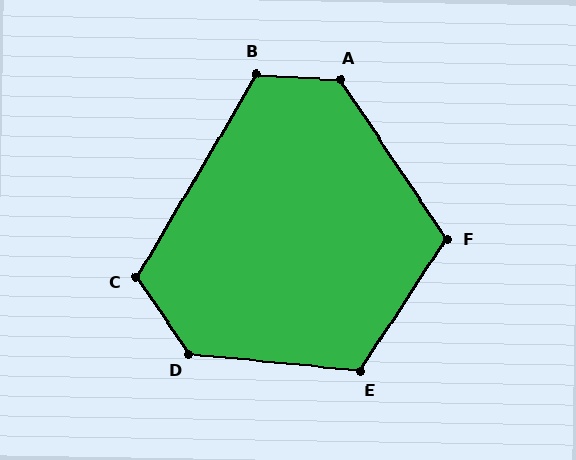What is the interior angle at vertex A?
Approximately 128 degrees (obtuse).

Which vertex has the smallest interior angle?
F, at approximately 113 degrees.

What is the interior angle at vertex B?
Approximately 117 degrees (obtuse).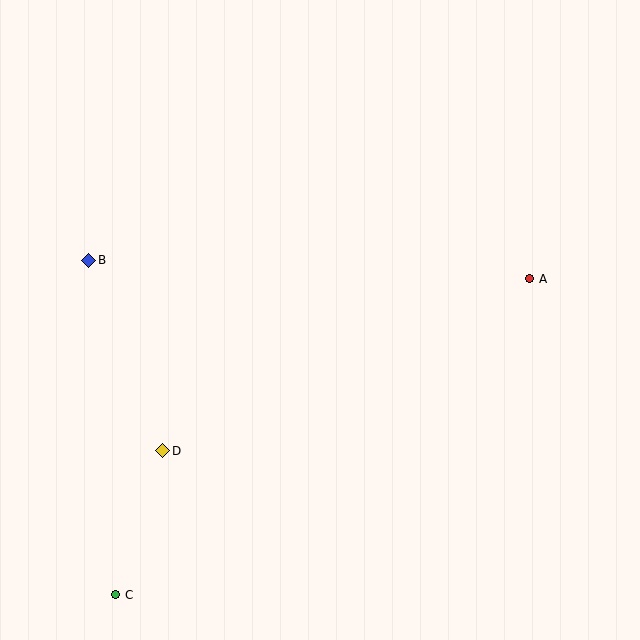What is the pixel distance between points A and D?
The distance between A and D is 405 pixels.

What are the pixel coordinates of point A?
Point A is at (530, 279).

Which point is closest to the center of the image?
Point D at (163, 451) is closest to the center.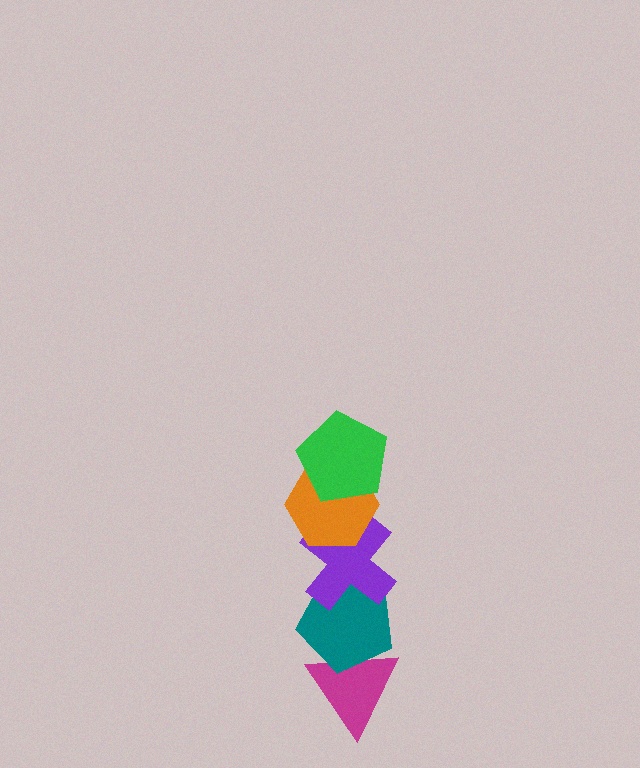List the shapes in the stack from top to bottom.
From top to bottom: the green pentagon, the orange hexagon, the purple cross, the teal pentagon, the magenta triangle.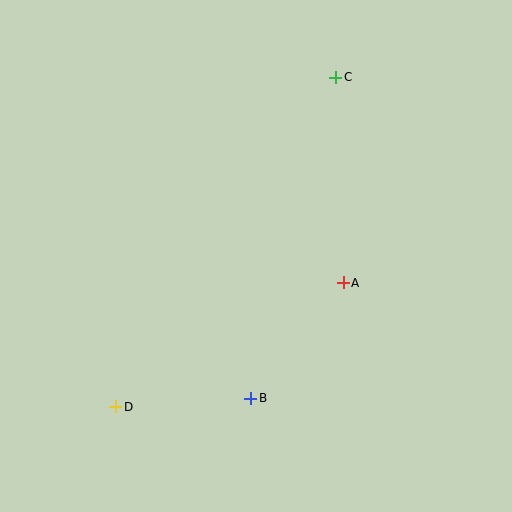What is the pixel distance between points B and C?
The distance between B and C is 332 pixels.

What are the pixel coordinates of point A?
Point A is at (343, 283).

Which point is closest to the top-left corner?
Point C is closest to the top-left corner.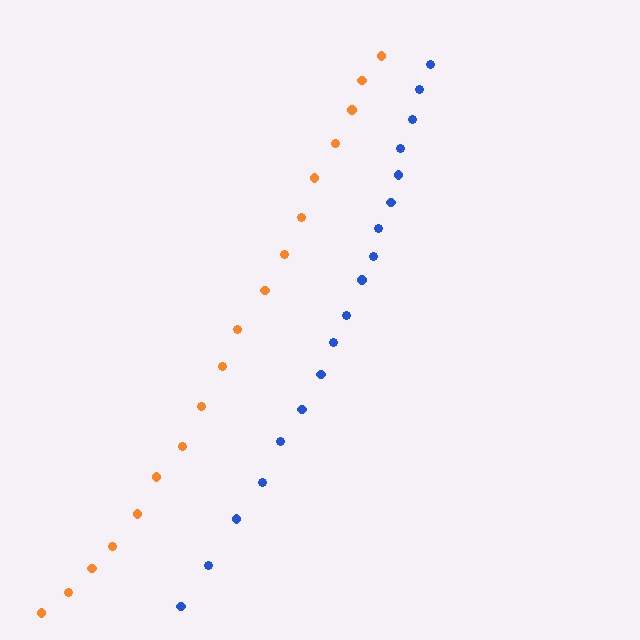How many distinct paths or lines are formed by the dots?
There are 2 distinct paths.